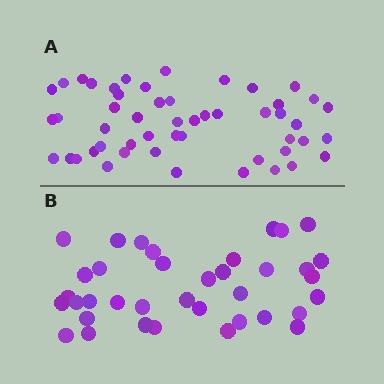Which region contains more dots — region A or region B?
Region A (the top region) has more dots.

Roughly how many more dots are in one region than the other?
Region A has approximately 15 more dots than region B.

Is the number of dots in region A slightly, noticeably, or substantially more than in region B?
Region A has noticeably more, but not dramatically so. The ratio is roughly 1.4 to 1.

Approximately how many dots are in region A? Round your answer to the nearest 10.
About 50 dots. (The exact count is 51, which rounds to 50.)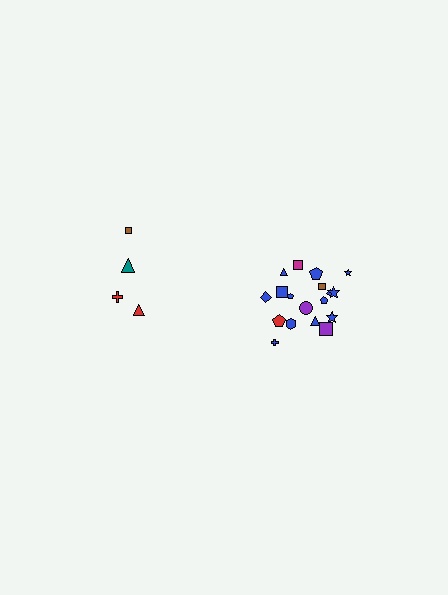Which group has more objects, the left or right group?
The right group.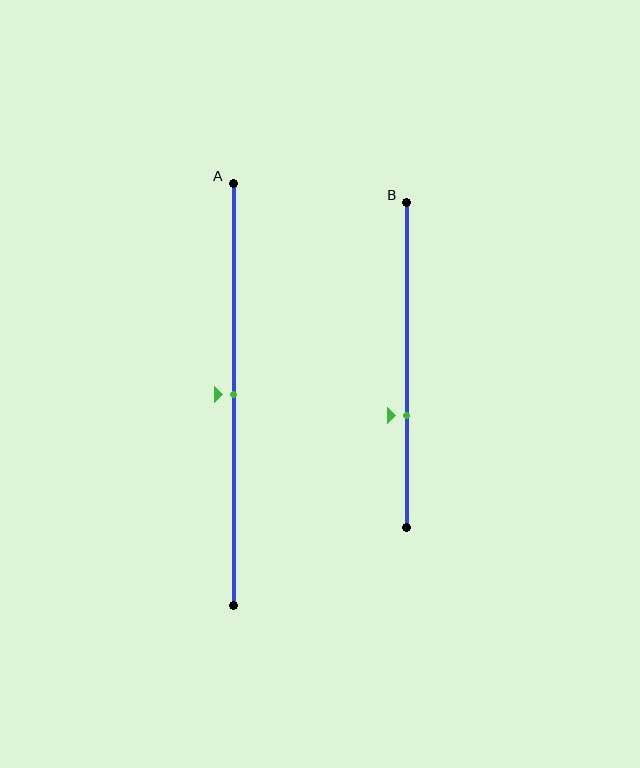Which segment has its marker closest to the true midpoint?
Segment A has its marker closest to the true midpoint.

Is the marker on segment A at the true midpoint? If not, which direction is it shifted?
Yes, the marker on segment A is at the true midpoint.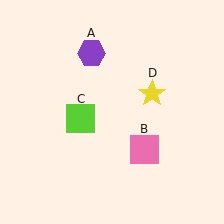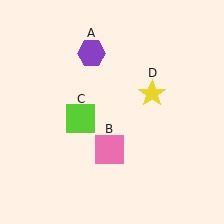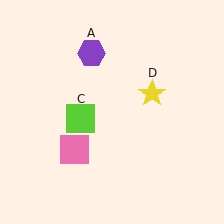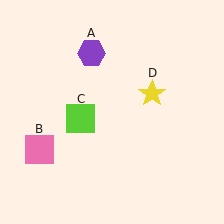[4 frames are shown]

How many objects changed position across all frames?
1 object changed position: pink square (object B).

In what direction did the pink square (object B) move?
The pink square (object B) moved left.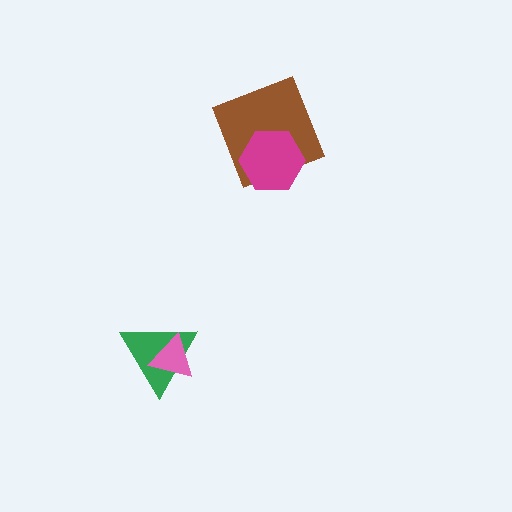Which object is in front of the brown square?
The magenta hexagon is in front of the brown square.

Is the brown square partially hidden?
Yes, it is partially covered by another shape.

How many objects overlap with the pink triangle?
1 object overlaps with the pink triangle.